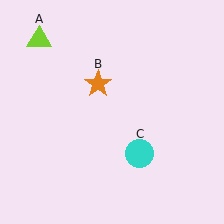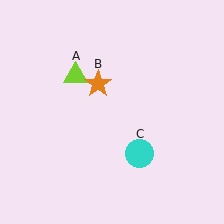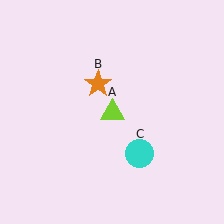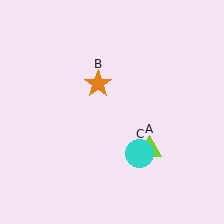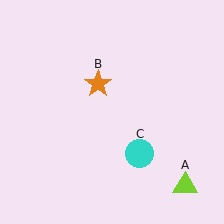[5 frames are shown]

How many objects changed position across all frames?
1 object changed position: lime triangle (object A).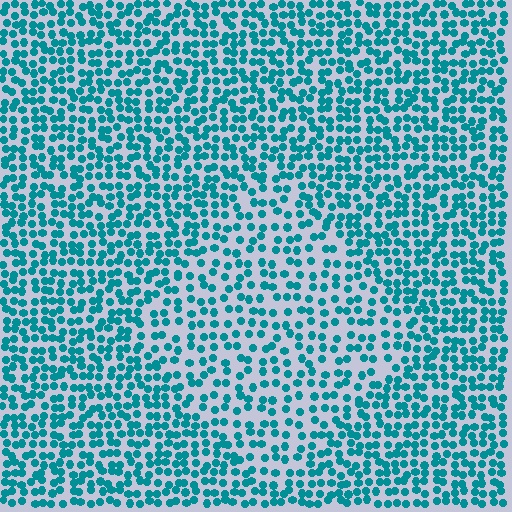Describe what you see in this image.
The image contains small teal elements arranged at two different densities. A diamond-shaped region is visible where the elements are less densely packed than the surrounding area.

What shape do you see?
I see a diamond.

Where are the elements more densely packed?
The elements are more densely packed outside the diamond boundary.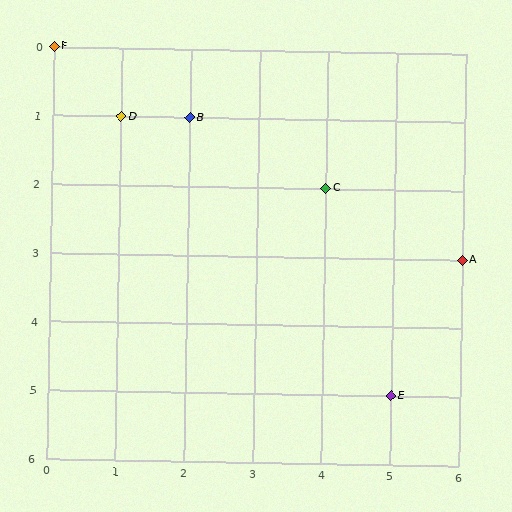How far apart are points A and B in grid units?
Points A and B are 4 columns and 2 rows apart (about 4.5 grid units diagonally).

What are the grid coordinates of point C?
Point C is at grid coordinates (4, 2).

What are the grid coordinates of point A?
Point A is at grid coordinates (6, 3).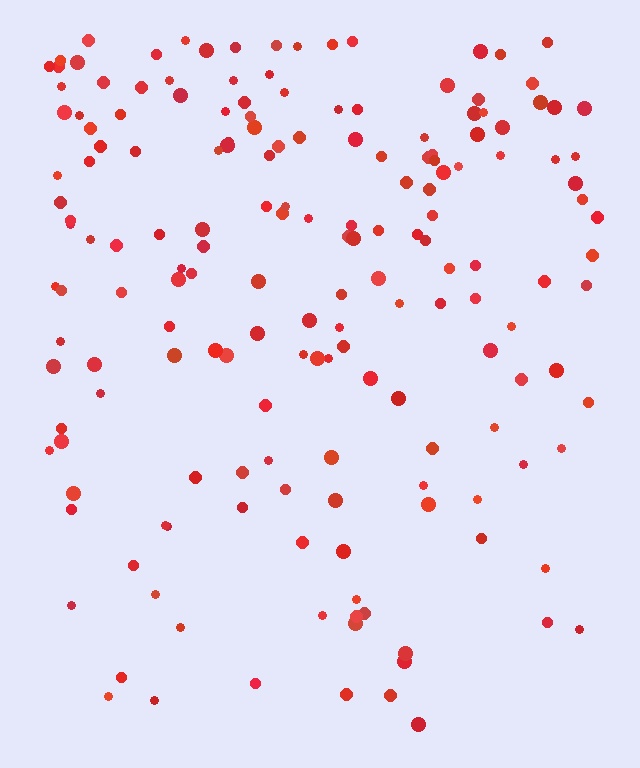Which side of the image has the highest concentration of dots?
The top.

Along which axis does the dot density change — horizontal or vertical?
Vertical.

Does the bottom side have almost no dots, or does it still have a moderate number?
Still a moderate number, just noticeably fewer than the top.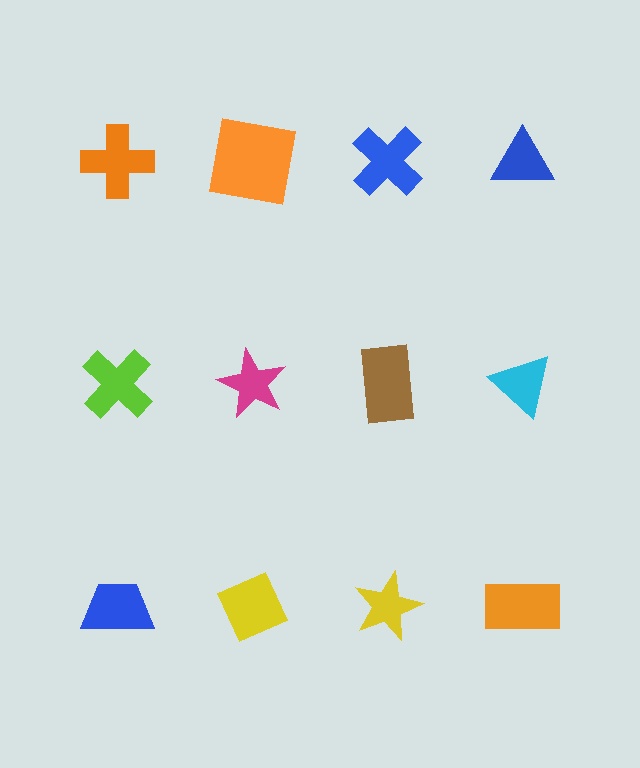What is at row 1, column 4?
A blue triangle.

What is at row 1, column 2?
An orange square.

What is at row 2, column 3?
A brown rectangle.